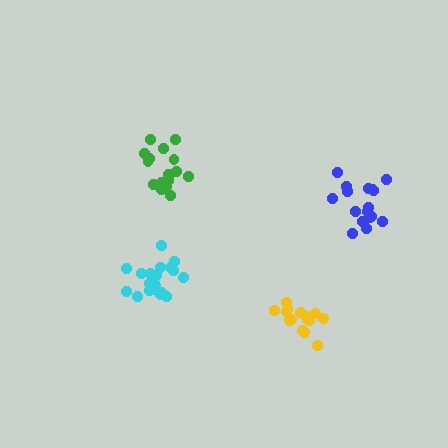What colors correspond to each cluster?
The clusters are colored: yellow, green, cyan, blue.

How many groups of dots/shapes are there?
There are 4 groups.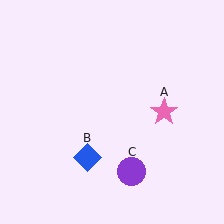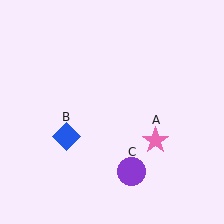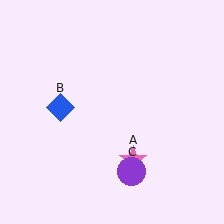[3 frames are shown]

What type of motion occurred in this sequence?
The pink star (object A), blue diamond (object B) rotated clockwise around the center of the scene.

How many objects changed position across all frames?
2 objects changed position: pink star (object A), blue diamond (object B).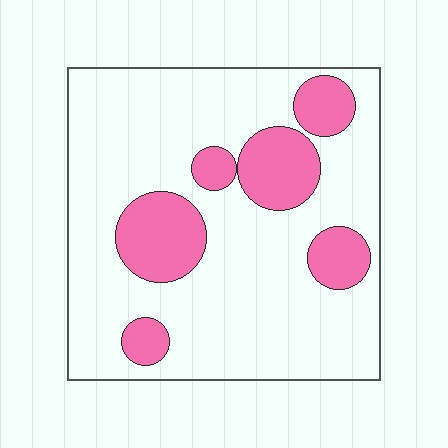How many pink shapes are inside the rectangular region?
6.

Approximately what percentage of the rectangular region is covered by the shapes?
Approximately 20%.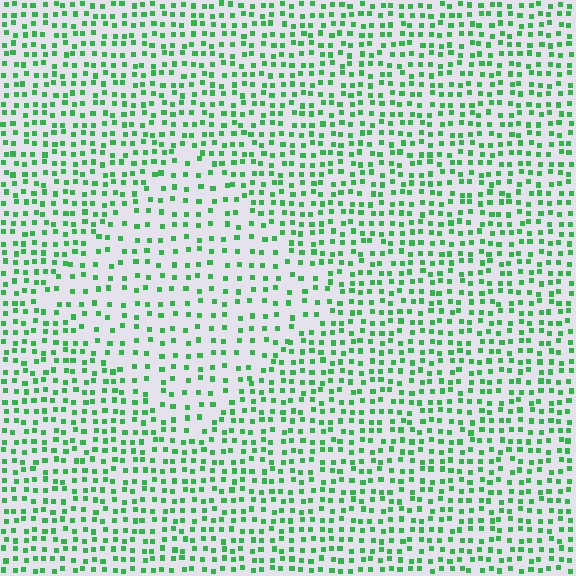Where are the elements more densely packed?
The elements are more densely packed outside the diamond boundary.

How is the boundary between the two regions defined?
The boundary is defined by a change in element density (approximately 1.7x ratio). All elements are the same color, size, and shape.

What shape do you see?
I see a diamond.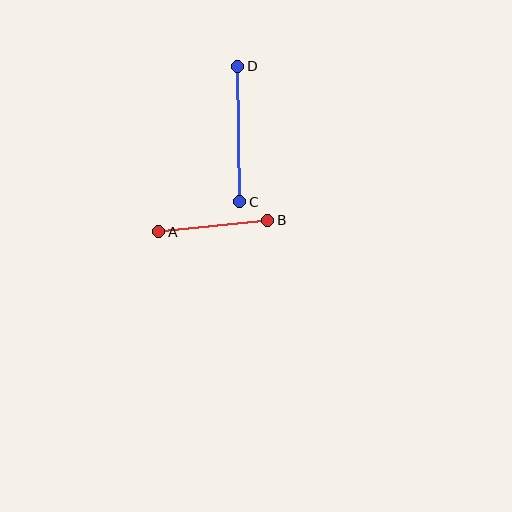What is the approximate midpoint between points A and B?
The midpoint is at approximately (213, 226) pixels.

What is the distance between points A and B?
The distance is approximately 109 pixels.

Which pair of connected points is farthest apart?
Points C and D are farthest apart.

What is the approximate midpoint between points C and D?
The midpoint is at approximately (239, 134) pixels.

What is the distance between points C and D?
The distance is approximately 136 pixels.